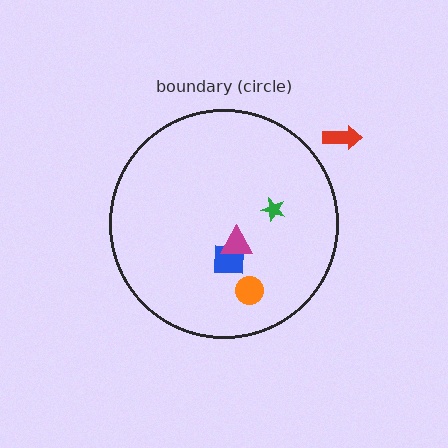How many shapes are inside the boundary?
4 inside, 1 outside.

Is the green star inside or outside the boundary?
Inside.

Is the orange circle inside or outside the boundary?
Inside.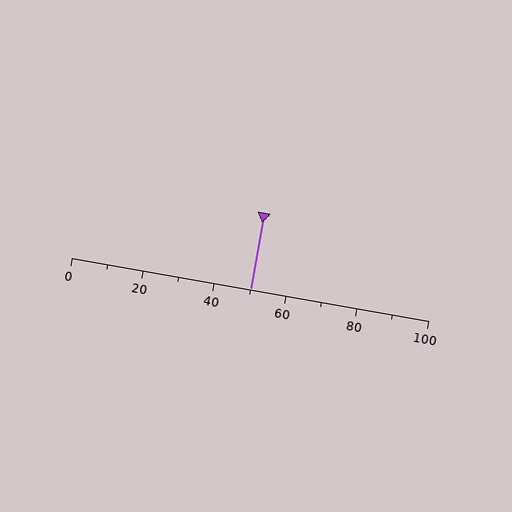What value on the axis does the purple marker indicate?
The marker indicates approximately 50.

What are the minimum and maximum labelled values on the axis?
The axis runs from 0 to 100.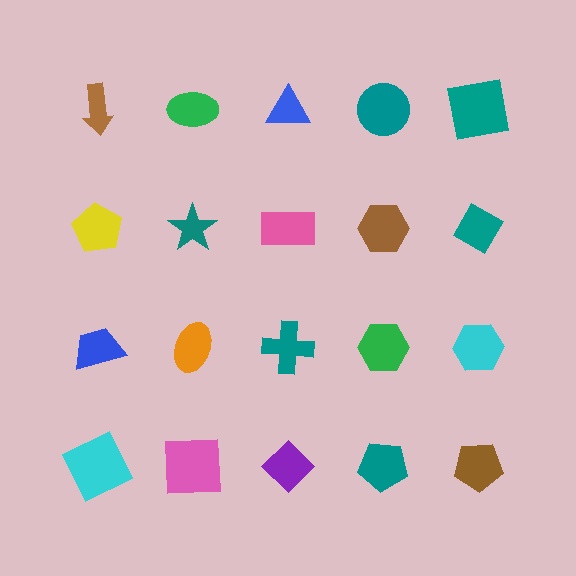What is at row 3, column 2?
An orange ellipse.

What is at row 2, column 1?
A yellow pentagon.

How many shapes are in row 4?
5 shapes.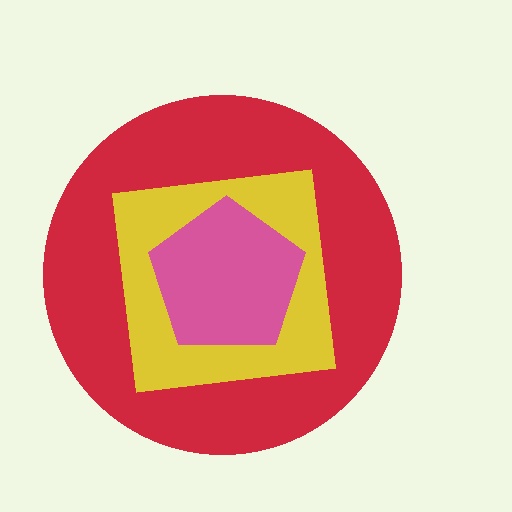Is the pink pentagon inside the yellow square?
Yes.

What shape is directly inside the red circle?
The yellow square.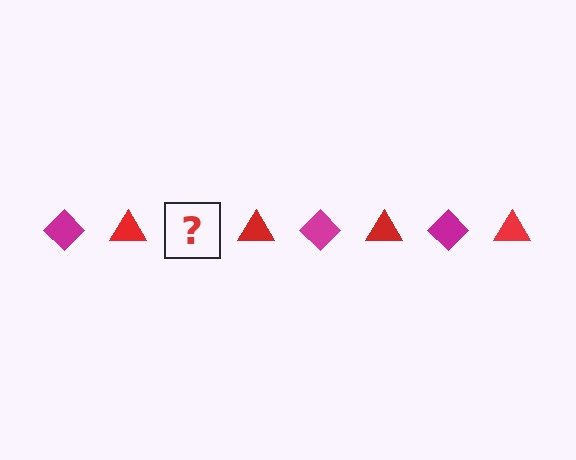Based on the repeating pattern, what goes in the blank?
The blank should be a magenta diamond.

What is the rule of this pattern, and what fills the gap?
The rule is that the pattern alternates between magenta diamond and red triangle. The gap should be filled with a magenta diamond.